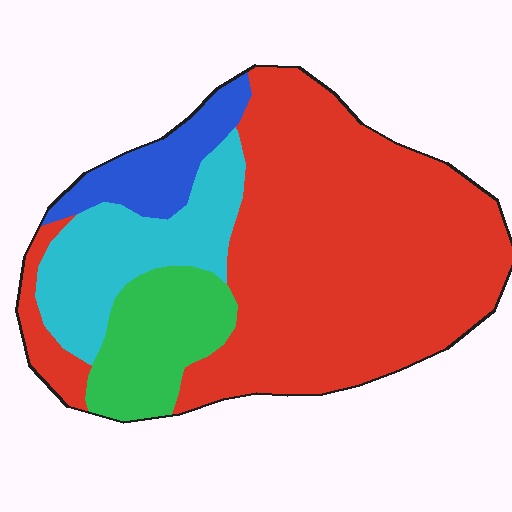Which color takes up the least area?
Blue, at roughly 10%.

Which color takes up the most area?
Red, at roughly 60%.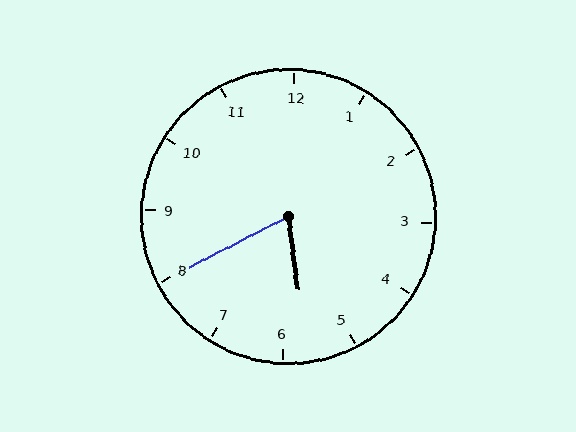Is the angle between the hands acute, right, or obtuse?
It is acute.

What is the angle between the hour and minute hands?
Approximately 70 degrees.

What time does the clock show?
5:40.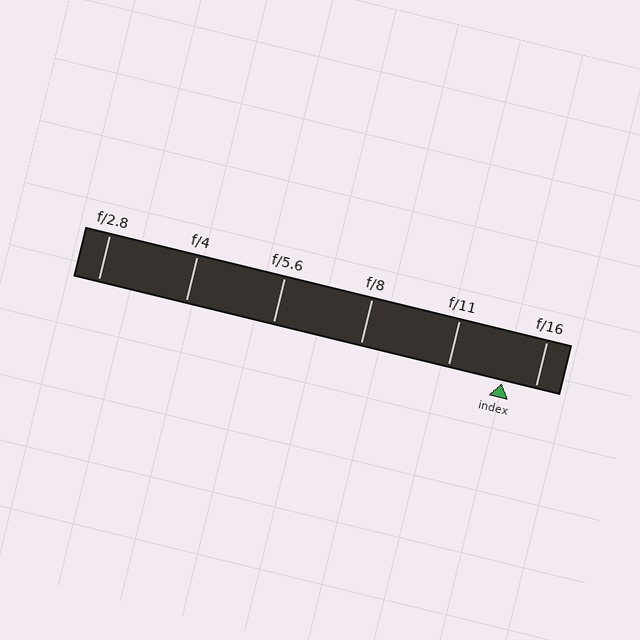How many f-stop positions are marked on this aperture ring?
There are 6 f-stop positions marked.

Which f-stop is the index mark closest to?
The index mark is closest to f/16.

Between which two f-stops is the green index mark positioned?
The index mark is between f/11 and f/16.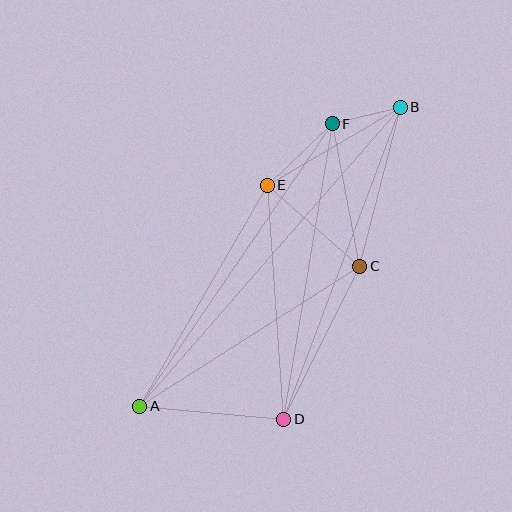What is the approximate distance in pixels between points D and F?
The distance between D and F is approximately 299 pixels.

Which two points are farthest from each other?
Points A and B are farthest from each other.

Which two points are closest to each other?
Points B and F are closest to each other.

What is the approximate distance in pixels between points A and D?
The distance between A and D is approximately 145 pixels.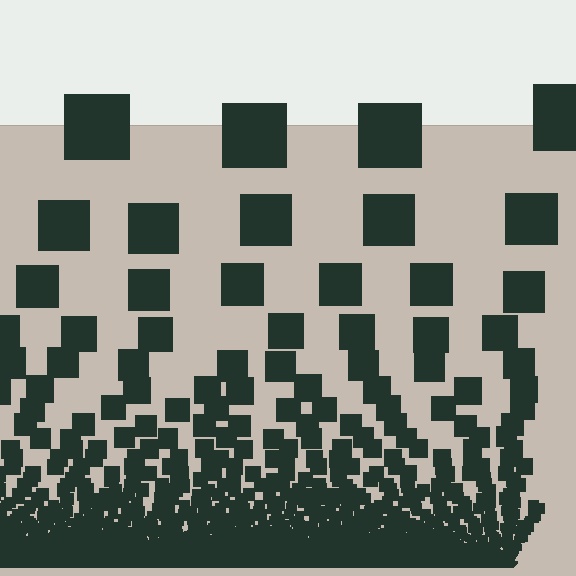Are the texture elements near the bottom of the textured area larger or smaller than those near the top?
Smaller. The gradient is inverted — elements near the bottom are smaller and denser.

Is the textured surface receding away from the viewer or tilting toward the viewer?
The surface appears to tilt toward the viewer. Texture elements get larger and sparser toward the top.